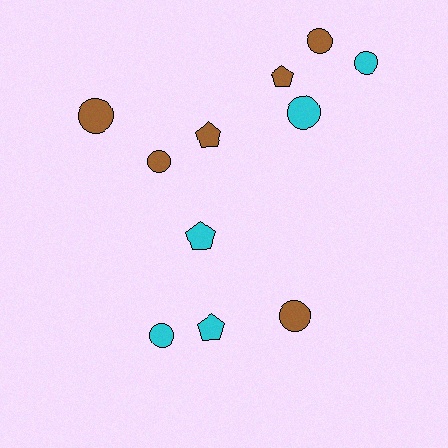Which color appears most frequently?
Brown, with 6 objects.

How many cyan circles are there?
There are 3 cyan circles.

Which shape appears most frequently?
Circle, with 7 objects.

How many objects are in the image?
There are 11 objects.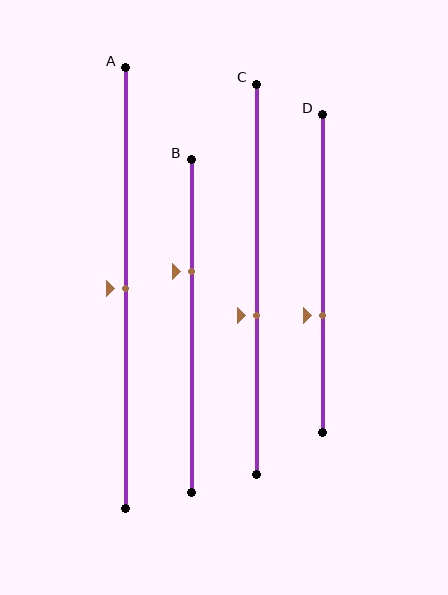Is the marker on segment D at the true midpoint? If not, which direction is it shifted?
No, the marker on segment D is shifted downward by about 13% of the segment length.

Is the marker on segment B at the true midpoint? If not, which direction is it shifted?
No, the marker on segment B is shifted upward by about 16% of the segment length.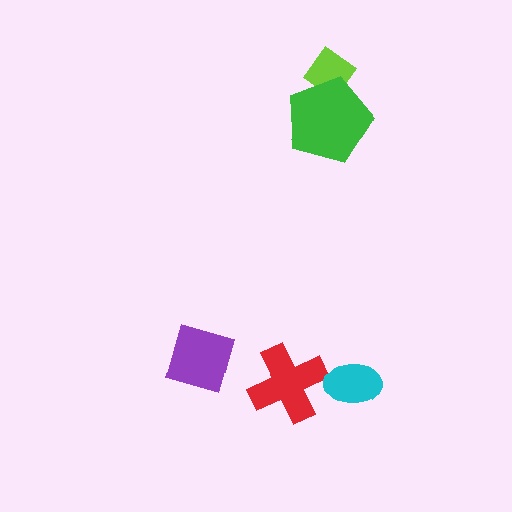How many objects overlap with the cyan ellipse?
0 objects overlap with the cyan ellipse.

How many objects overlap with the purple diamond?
0 objects overlap with the purple diamond.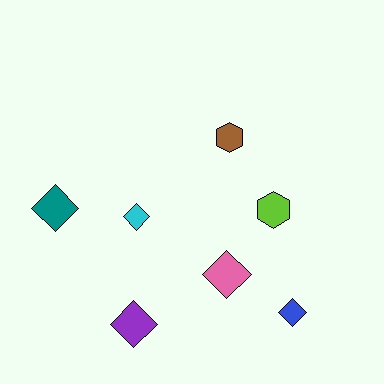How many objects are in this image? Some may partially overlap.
There are 7 objects.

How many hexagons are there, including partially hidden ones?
There are 2 hexagons.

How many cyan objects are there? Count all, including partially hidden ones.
There is 1 cyan object.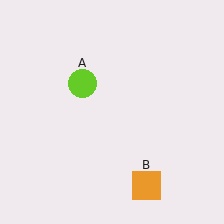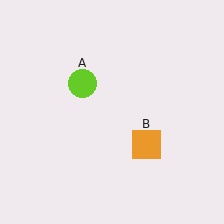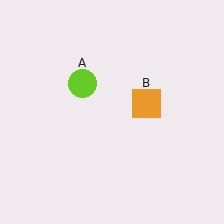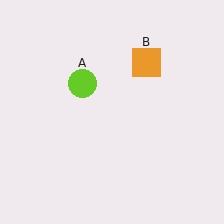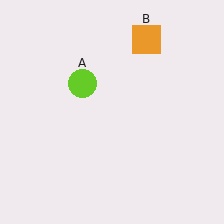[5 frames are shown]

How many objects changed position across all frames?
1 object changed position: orange square (object B).